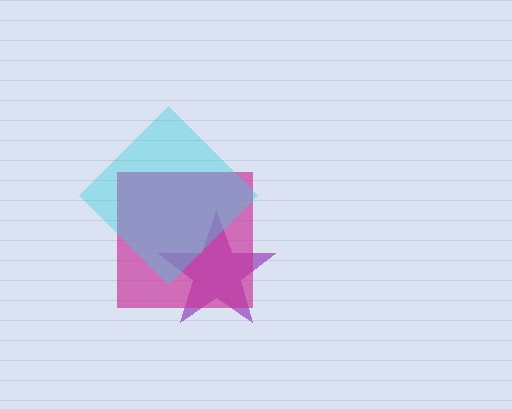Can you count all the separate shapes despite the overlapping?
Yes, there are 3 separate shapes.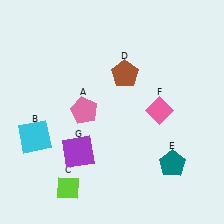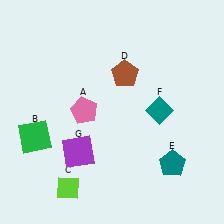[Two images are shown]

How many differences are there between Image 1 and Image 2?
There are 2 differences between the two images.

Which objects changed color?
B changed from cyan to green. F changed from pink to teal.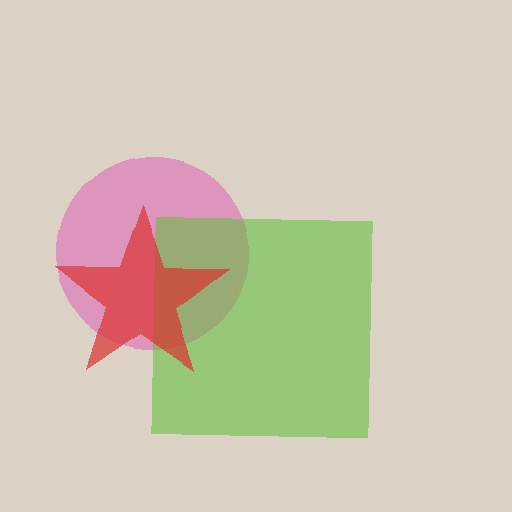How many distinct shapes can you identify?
There are 3 distinct shapes: a pink circle, a lime square, a red star.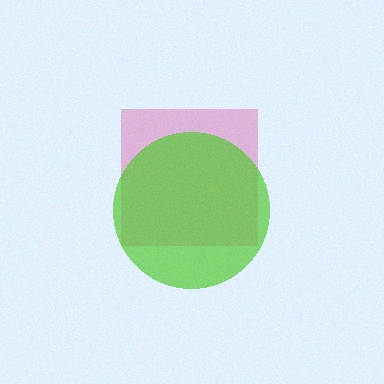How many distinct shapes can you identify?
There are 2 distinct shapes: a pink square, a lime circle.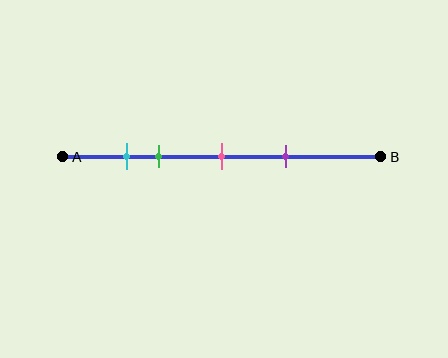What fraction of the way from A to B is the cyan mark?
The cyan mark is approximately 20% (0.2) of the way from A to B.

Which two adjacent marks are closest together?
The cyan and green marks are the closest adjacent pair.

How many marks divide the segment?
There are 4 marks dividing the segment.